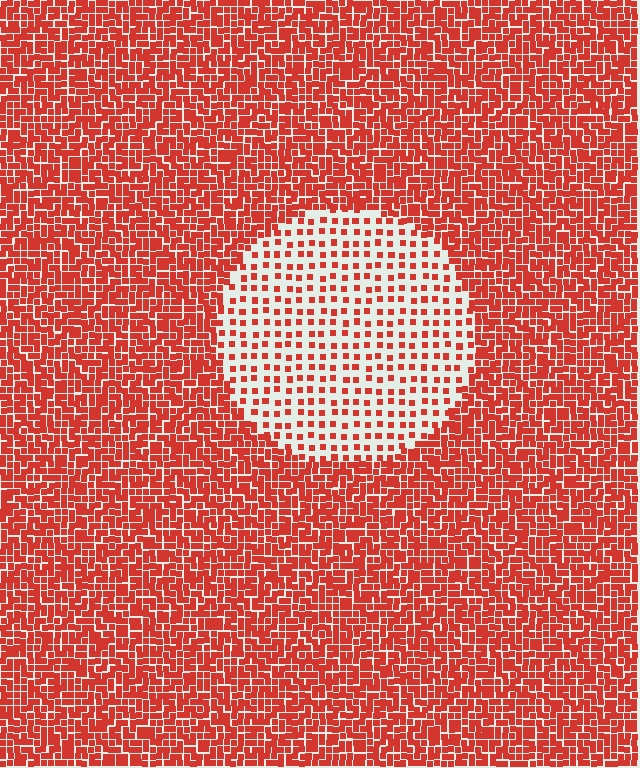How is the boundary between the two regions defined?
The boundary is defined by a change in element density (approximately 2.8x ratio). All elements are the same color, size, and shape.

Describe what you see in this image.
The image contains small red elements arranged at two different densities. A circle-shaped region is visible where the elements are less densely packed than the surrounding area.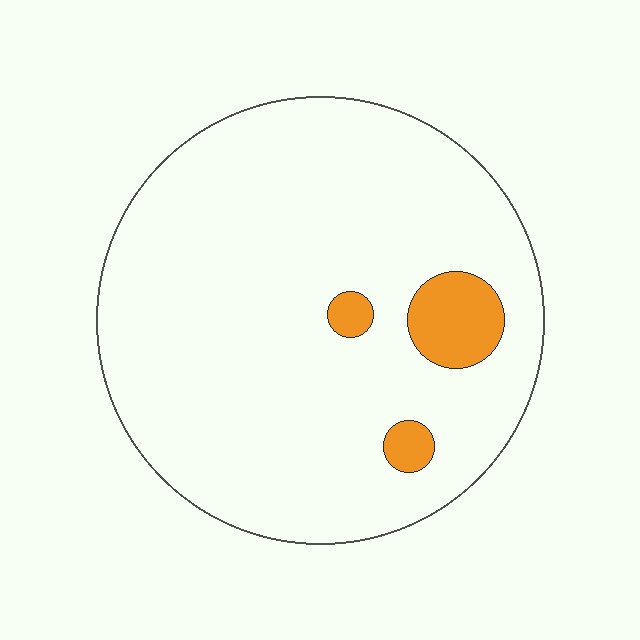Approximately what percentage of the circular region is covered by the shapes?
Approximately 5%.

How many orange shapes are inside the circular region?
3.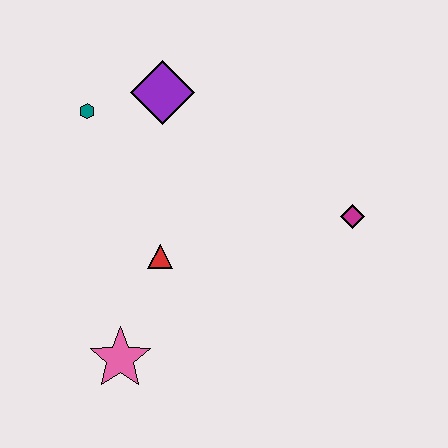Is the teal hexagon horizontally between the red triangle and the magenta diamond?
No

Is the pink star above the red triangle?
No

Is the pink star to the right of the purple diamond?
No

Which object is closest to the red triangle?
The pink star is closest to the red triangle.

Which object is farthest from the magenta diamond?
The teal hexagon is farthest from the magenta diamond.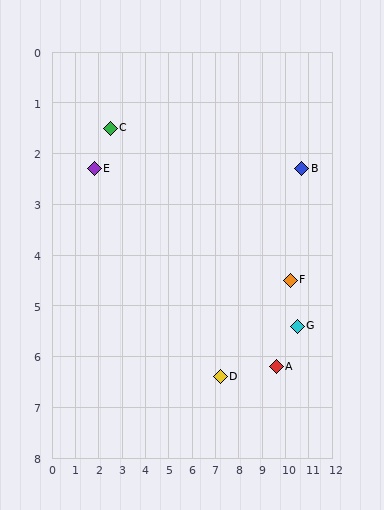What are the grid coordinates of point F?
Point F is at approximately (10.2, 4.5).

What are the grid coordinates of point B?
Point B is at approximately (10.7, 2.3).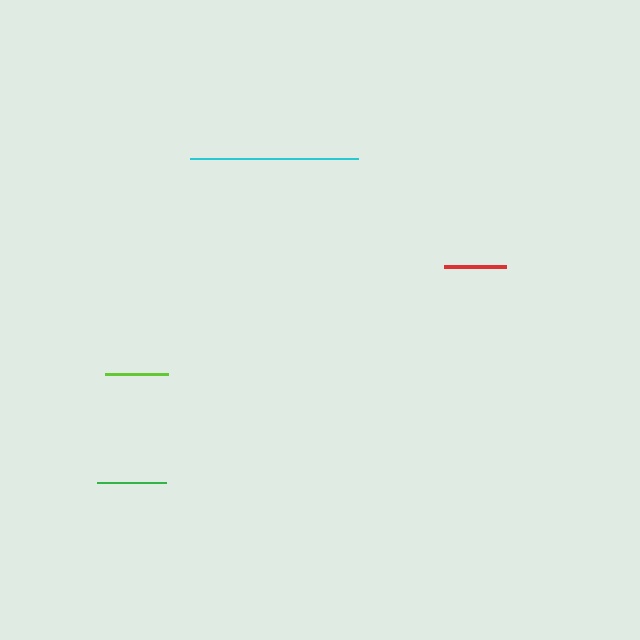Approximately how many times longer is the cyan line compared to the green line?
The cyan line is approximately 2.4 times the length of the green line.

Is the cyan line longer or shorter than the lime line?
The cyan line is longer than the lime line.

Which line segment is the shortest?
The lime line is the shortest at approximately 63 pixels.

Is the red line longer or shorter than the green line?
The green line is longer than the red line.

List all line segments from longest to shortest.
From longest to shortest: cyan, green, red, lime.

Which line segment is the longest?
The cyan line is the longest at approximately 168 pixels.